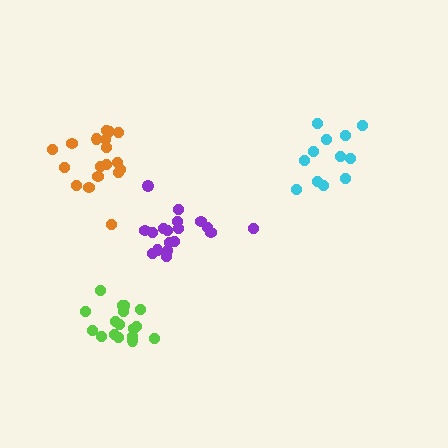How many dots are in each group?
Group 1: 17 dots, Group 2: 12 dots, Group 3: 18 dots, Group 4: 18 dots (65 total).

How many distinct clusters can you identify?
There are 4 distinct clusters.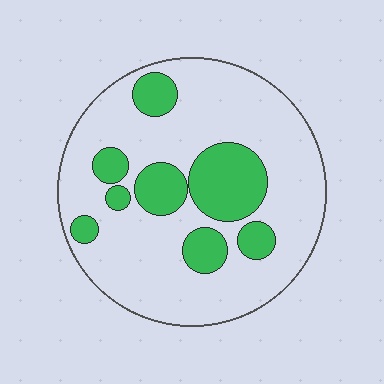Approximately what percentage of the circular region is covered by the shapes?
Approximately 25%.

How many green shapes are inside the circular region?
8.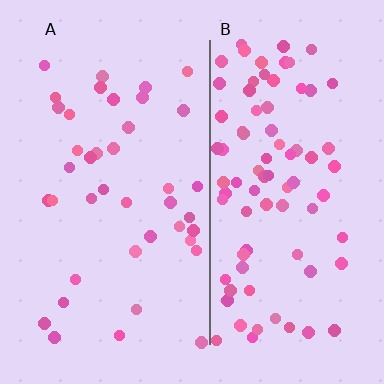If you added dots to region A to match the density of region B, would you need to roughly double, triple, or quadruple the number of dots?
Approximately double.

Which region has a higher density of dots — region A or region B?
B (the right).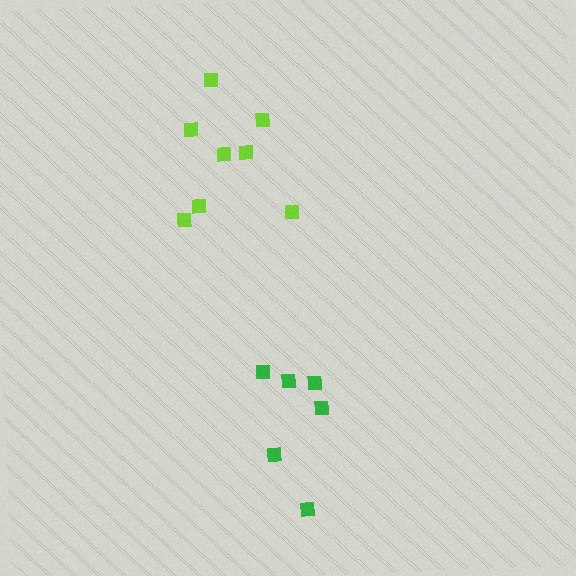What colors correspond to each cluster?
The clusters are colored: lime, green.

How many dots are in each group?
Group 1: 8 dots, Group 2: 6 dots (14 total).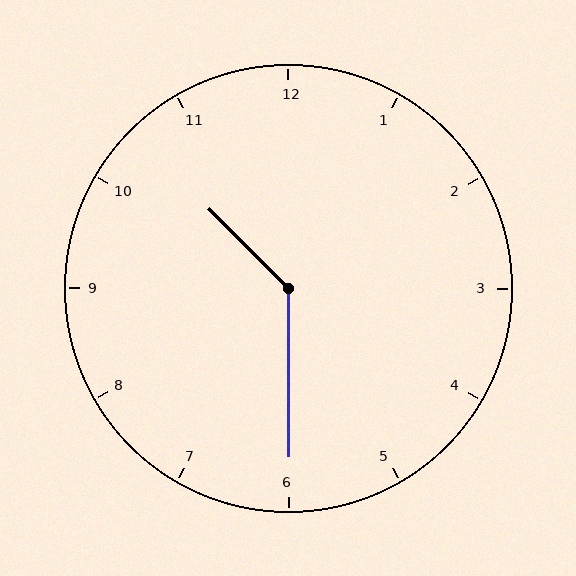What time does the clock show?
10:30.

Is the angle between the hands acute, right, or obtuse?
It is obtuse.